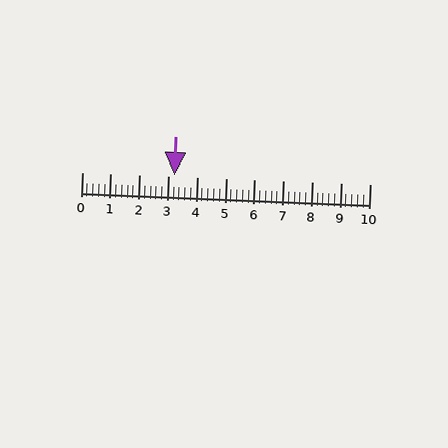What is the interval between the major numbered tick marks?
The major tick marks are spaced 1 units apart.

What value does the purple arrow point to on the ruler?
The purple arrow points to approximately 3.2.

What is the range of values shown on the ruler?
The ruler shows values from 0 to 10.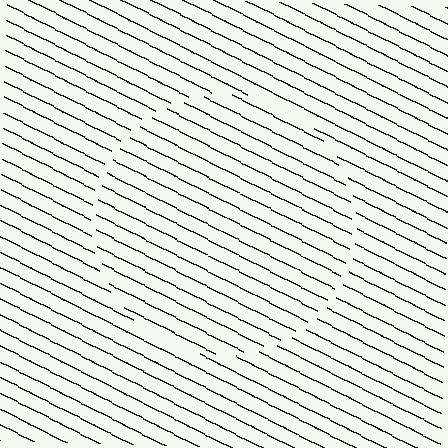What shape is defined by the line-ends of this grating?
An illusory circle. The interior of the shape contains the same grating, shifted by half a period — the contour is defined by the phase discontinuity where line-ends from the inner and outer gratings abut.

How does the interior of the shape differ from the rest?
The interior of the shape contains the same grating, shifted by half a period — the contour is defined by the phase discontinuity where line-ends from the inner and outer gratings abut.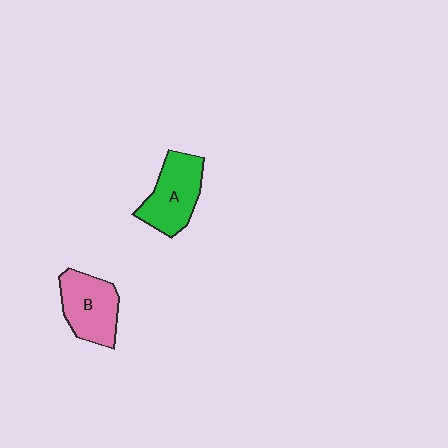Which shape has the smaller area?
Shape B (pink).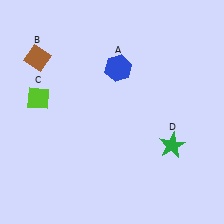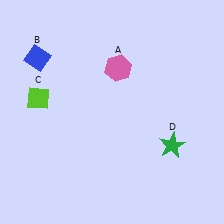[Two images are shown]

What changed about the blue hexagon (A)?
In Image 1, A is blue. In Image 2, it changed to pink.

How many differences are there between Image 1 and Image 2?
There are 2 differences between the two images.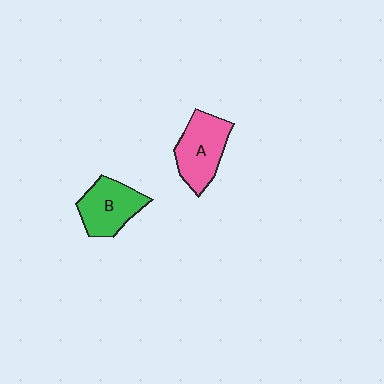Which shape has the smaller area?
Shape B (green).